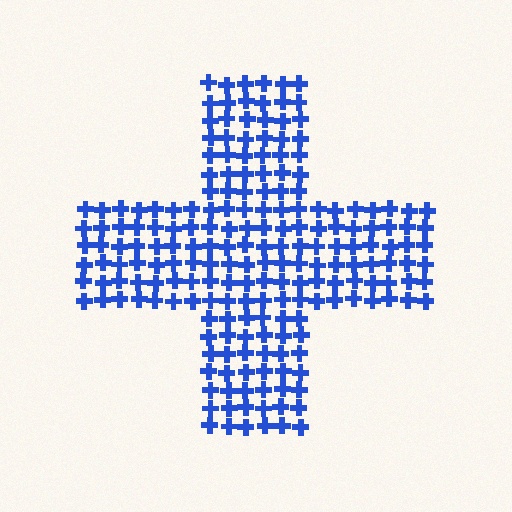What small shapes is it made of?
It is made of small crosses.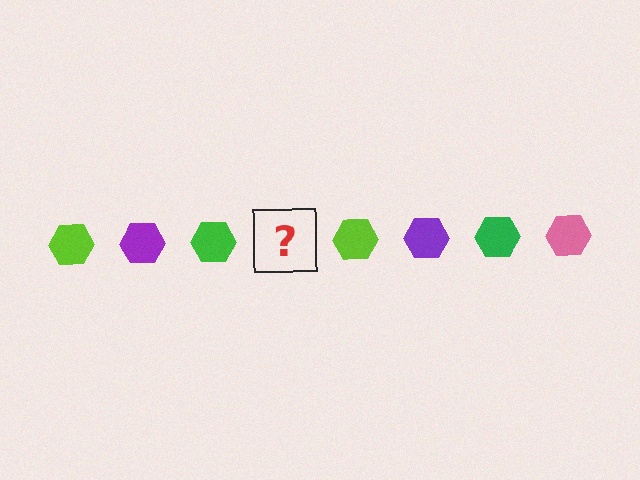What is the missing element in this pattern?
The missing element is a pink hexagon.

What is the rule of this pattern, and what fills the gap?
The rule is that the pattern cycles through lime, purple, green, pink hexagons. The gap should be filled with a pink hexagon.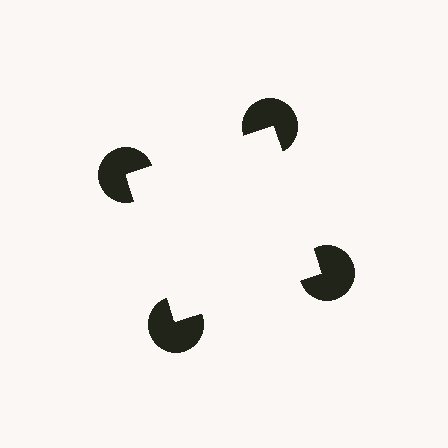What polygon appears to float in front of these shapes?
An illusory square — its edges are inferred from the aligned wedge cuts in the pac-man discs, not physically drawn.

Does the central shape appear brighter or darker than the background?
It typically appears slightly brighter than the background, even though no actual brightness change is drawn.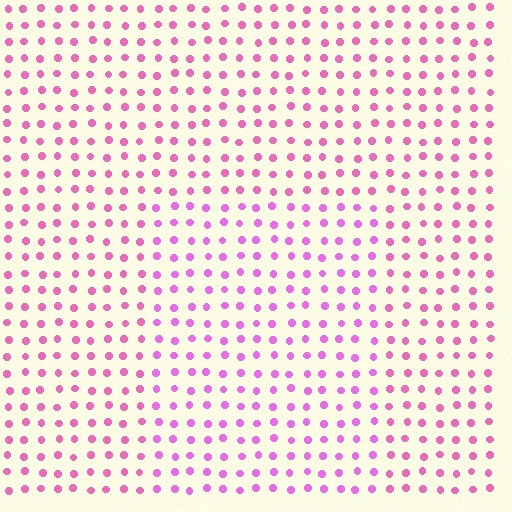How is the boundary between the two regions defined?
The boundary is defined purely by a slight shift in hue (about 22 degrees). Spacing, size, and orientation are identical on both sides.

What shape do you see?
I see a rectangle.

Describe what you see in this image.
The image is filled with small pink elements in a uniform arrangement. A rectangle-shaped region is visible where the elements are tinted to a slightly different hue, forming a subtle color boundary.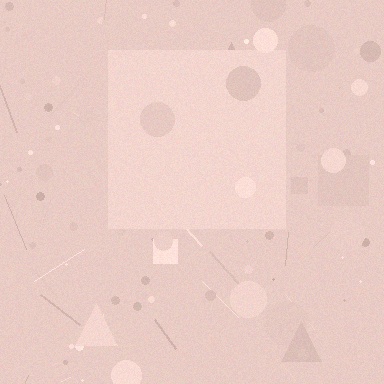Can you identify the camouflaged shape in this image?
The camouflaged shape is a square.